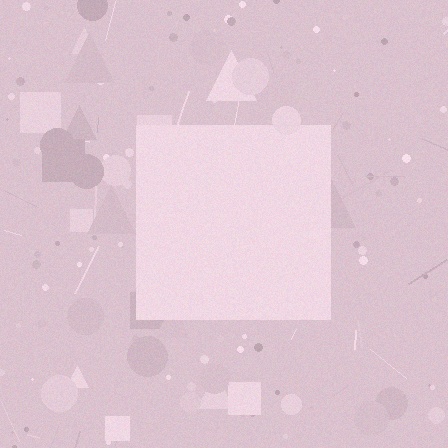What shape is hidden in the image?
A square is hidden in the image.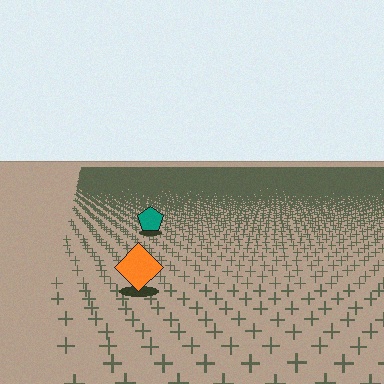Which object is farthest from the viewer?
The teal pentagon is farthest from the viewer. It appears smaller and the ground texture around it is denser.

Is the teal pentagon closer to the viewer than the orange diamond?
No. The orange diamond is closer — you can tell from the texture gradient: the ground texture is coarser near it.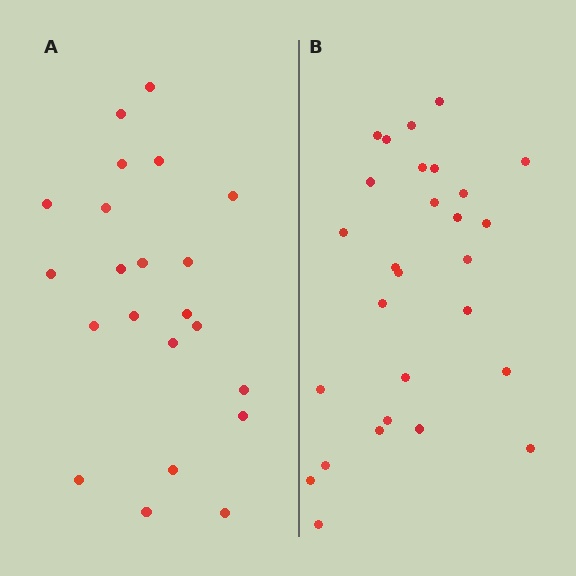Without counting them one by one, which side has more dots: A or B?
Region B (the right region) has more dots.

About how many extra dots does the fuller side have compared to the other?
Region B has about 6 more dots than region A.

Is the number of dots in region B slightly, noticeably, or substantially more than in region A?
Region B has noticeably more, but not dramatically so. The ratio is roughly 1.3 to 1.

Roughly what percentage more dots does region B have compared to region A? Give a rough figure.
About 25% more.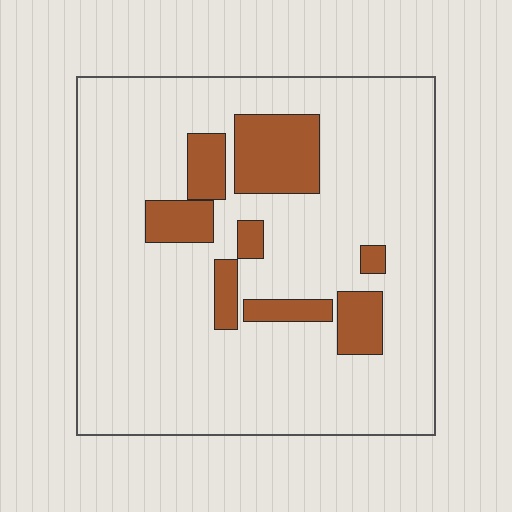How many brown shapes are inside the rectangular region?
8.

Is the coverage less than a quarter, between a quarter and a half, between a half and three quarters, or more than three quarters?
Less than a quarter.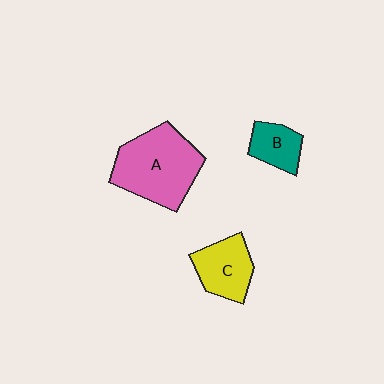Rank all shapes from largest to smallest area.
From largest to smallest: A (pink), C (yellow), B (teal).